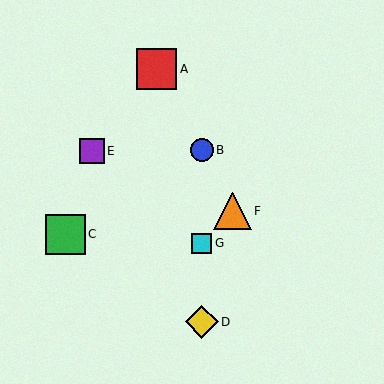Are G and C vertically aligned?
No, G is at x≈202 and C is at x≈65.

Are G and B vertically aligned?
Yes, both are at x≈202.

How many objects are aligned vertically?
3 objects (B, D, G) are aligned vertically.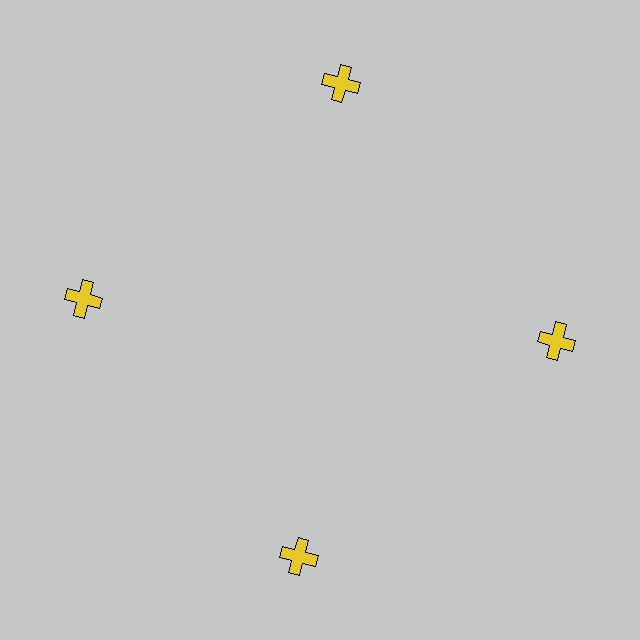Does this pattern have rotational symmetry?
Yes, this pattern has 4-fold rotational symmetry. It looks the same after rotating 90 degrees around the center.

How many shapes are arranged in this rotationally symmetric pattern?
There are 4 shapes, arranged in 4 groups of 1.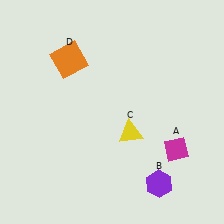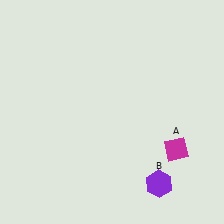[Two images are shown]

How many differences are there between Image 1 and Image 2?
There are 2 differences between the two images.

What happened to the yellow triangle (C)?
The yellow triangle (C) was removed in Image 2. It was in the bottom-right area of Image 1.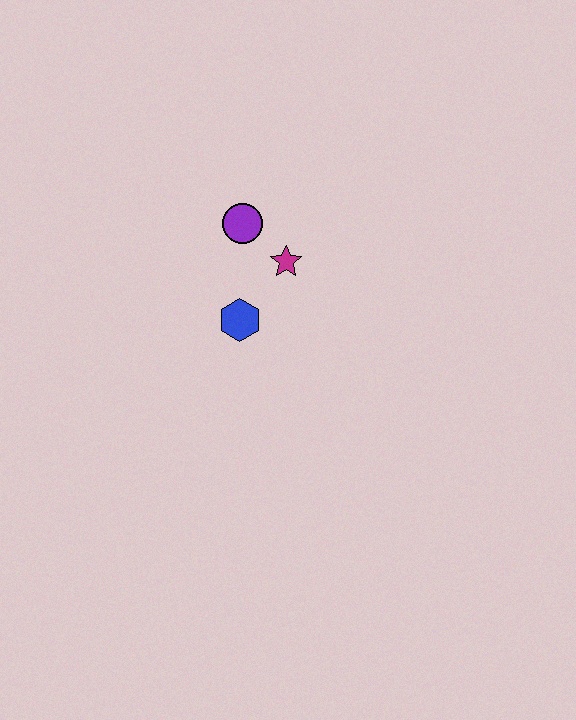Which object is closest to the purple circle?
The magenta star is closest to the purple circle.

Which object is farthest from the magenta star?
The blue hexagon is farthest from the magenta star.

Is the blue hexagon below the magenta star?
Yes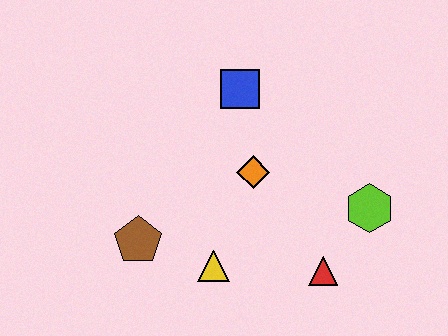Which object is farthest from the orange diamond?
The brown pentagon is farthest from the orange diamond.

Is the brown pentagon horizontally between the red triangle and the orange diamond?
No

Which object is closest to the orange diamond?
The blue square is closest to the orange diamond.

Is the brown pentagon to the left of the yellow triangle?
Yes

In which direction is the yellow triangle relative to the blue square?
The yellow triangle is below the blue square.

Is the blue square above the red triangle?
Yes